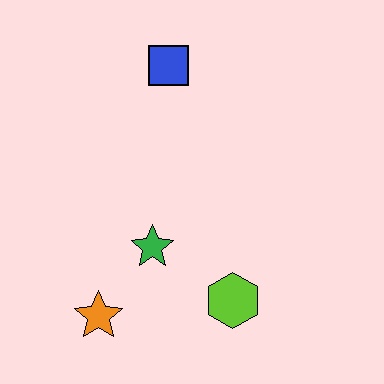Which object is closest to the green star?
The orange star is closest to the green star.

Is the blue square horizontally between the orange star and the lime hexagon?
Yes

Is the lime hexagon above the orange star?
Yes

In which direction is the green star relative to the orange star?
The green star is above the orange star.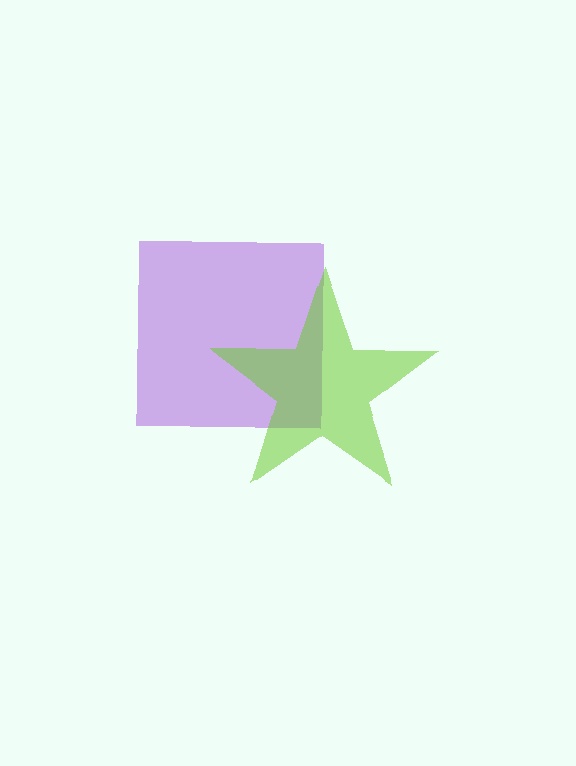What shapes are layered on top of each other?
The layered shapes are: a purple square, a lime star.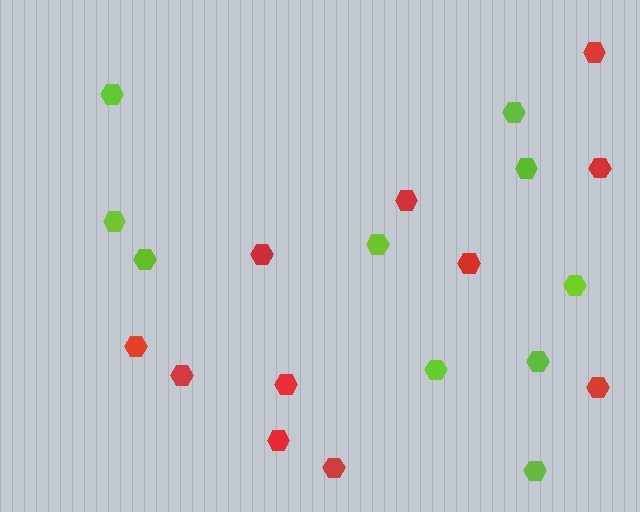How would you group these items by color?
There are 2 groups: one group of red hexagons (11) and one group of lime hexagons (10).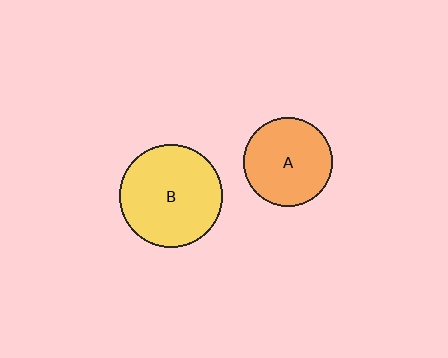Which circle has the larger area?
Circle B (yellow).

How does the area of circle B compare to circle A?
Approximately 1.3 times.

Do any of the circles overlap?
No, none of the circles overlap.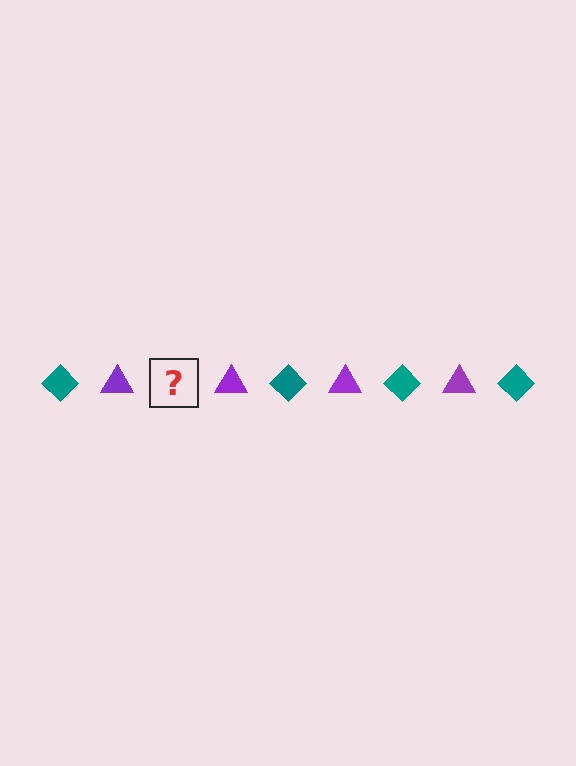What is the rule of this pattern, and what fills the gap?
The rule is that the pattern alternates between teal diamond and purple triangle. The gap should be filled with a teal diamond.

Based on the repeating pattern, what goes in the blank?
The blank should be a teal diamond.